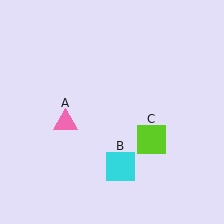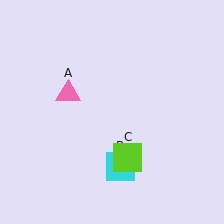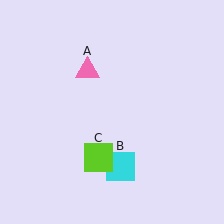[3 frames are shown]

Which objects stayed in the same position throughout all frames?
Cyan square (object B) remained stationary.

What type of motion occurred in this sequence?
The pink triangle (object A), lime square (object C) rotated clockwise around the center of the scene.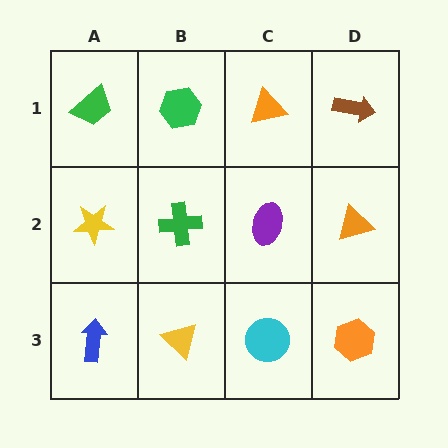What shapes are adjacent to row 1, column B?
A green cross (row 2, column B), a green trapezoid (row 1, column A), an orange triangle (row 1, column C).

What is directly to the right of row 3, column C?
An orange hexagon.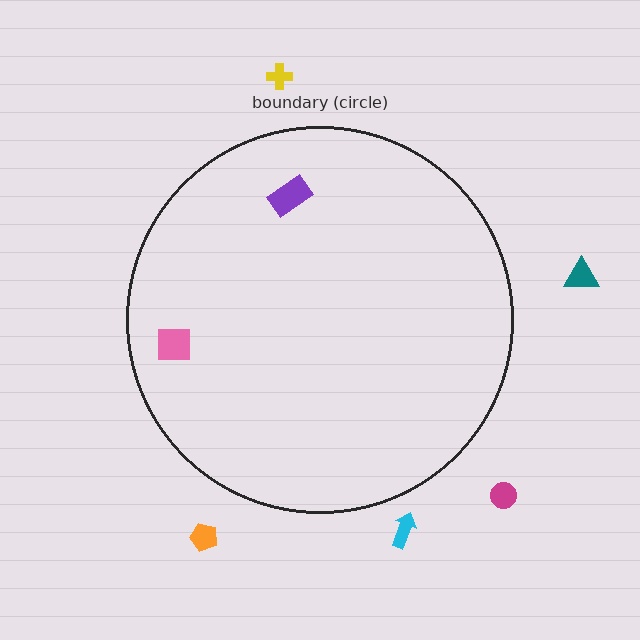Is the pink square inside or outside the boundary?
Inside.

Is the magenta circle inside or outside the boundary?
Outside.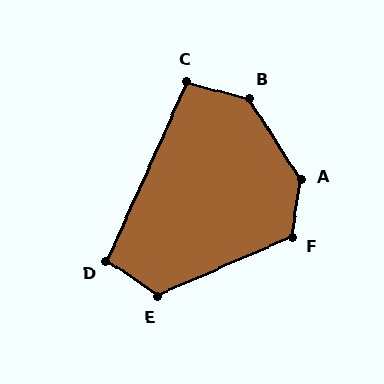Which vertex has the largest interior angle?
A, at approximately 139 degrees.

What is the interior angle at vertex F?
Approximately 123 degrees (obtuse).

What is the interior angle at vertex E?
Approximately 122 degrees (obtuse).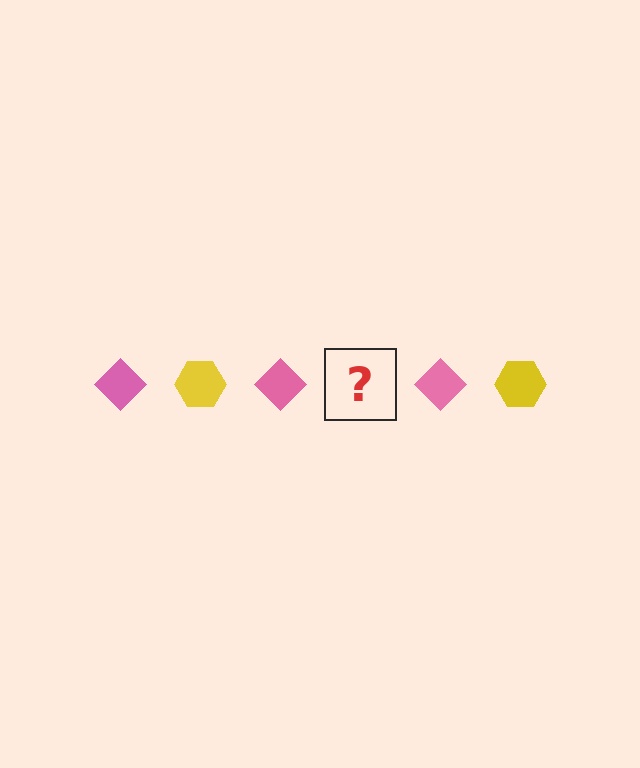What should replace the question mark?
The question mark should be replaced with a yellow hexagon.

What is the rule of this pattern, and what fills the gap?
The rule is that the pattern alternates between pink diamond and yellow hexagon. The gap should be filled with a yellow hexagon.